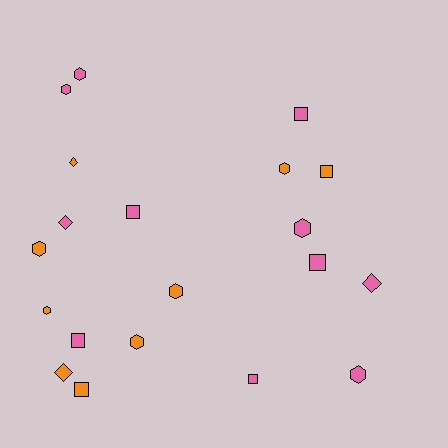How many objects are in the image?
There are 20 objects.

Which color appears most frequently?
Pink, with 11 objects.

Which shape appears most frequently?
Hexagon, with 9 objects.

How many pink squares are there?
There are 5 pink squares.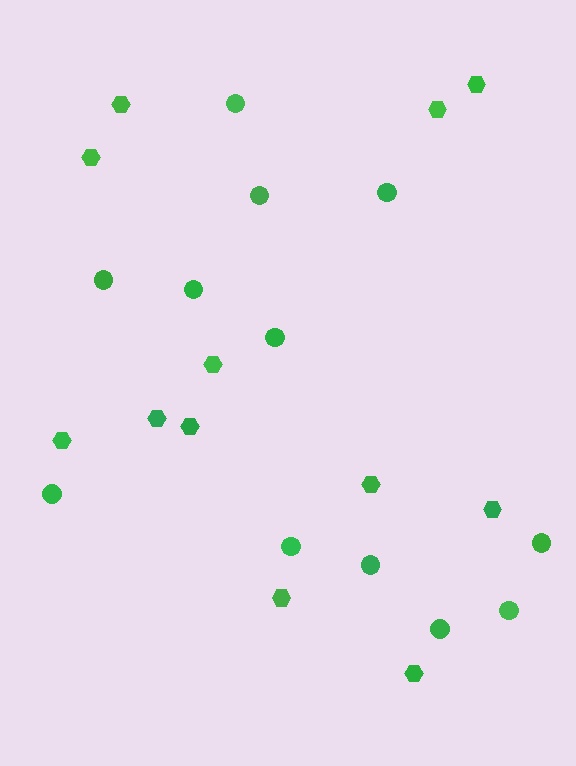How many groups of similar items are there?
There are 2 groups: one group of hexagons (12) and one group of circles (12).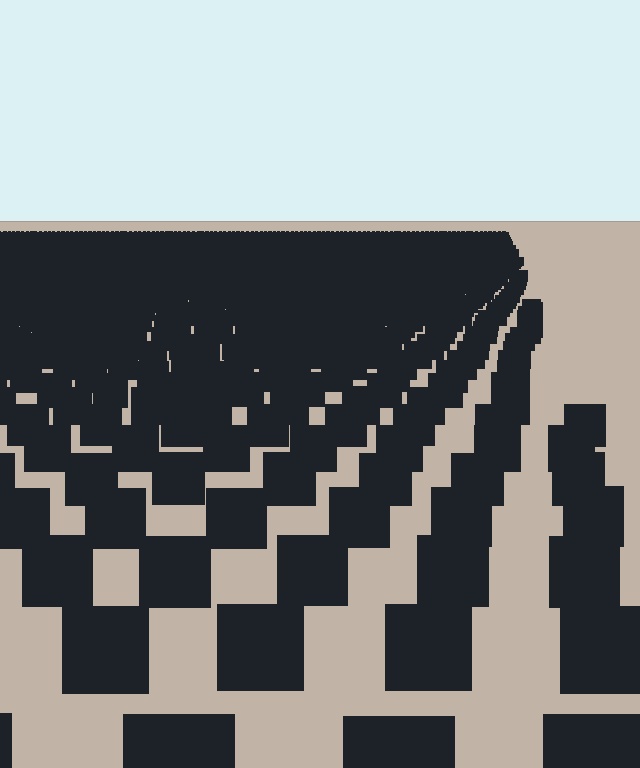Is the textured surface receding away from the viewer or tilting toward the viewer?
The surface is receding away from the viewer. Texture elements get smaller and denser toward the top.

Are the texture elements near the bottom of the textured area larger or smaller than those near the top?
Larger. Near the bottom, elements are closer to the viewer and appear at a bigger on-screen size.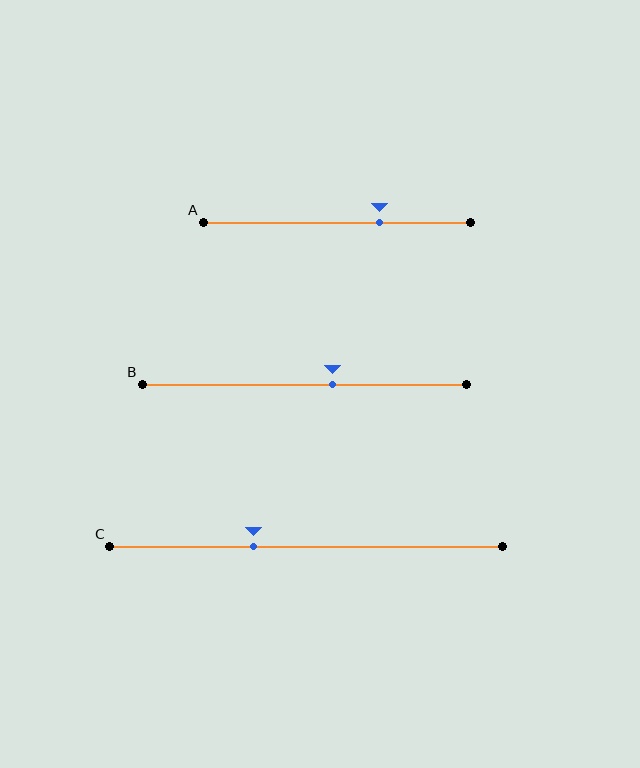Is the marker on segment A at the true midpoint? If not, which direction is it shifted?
No, the marker on segment A is shifted to the right by about 16% of the segment length.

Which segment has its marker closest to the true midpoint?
Segment B has its marker closest to the true midpoint.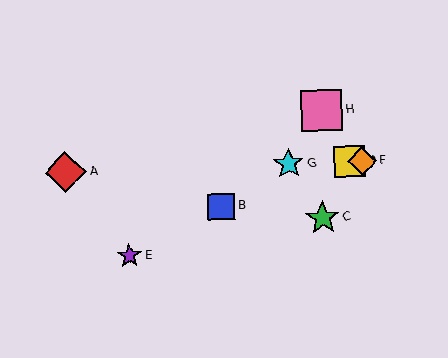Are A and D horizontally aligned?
Yes, both are at y≈172.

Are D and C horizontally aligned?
No, D is at y≈161 and C is at y≈218.